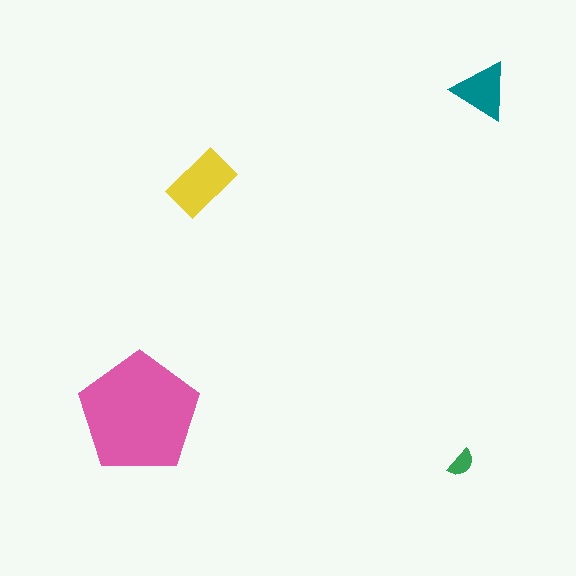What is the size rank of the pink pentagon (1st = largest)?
1st.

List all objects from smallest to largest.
The green semicircle, the teal triangle, the yellow rectangle, the pink pentagon.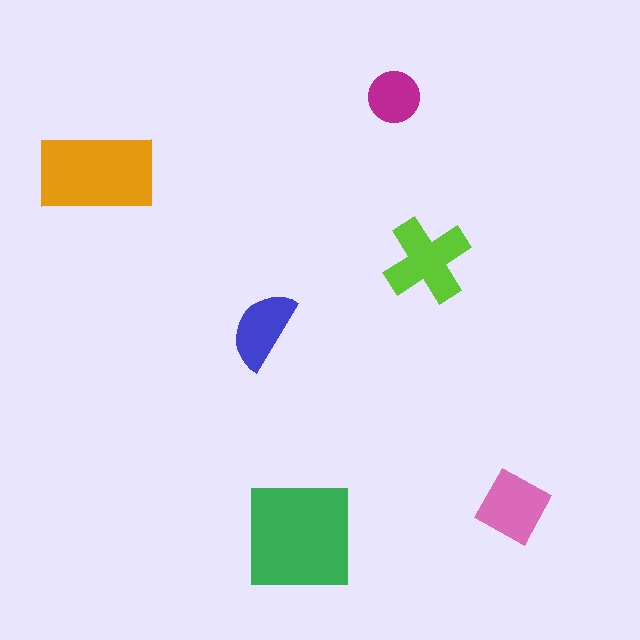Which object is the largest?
The green square.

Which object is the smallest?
The magenta circle.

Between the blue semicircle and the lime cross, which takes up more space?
The lime cross.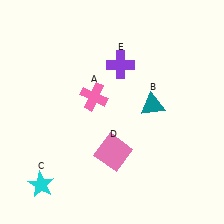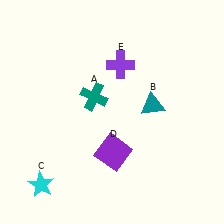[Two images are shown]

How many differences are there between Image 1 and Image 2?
There are 2 differences between the two images.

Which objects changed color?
A changed from pink to teal. D changed from pink to purple.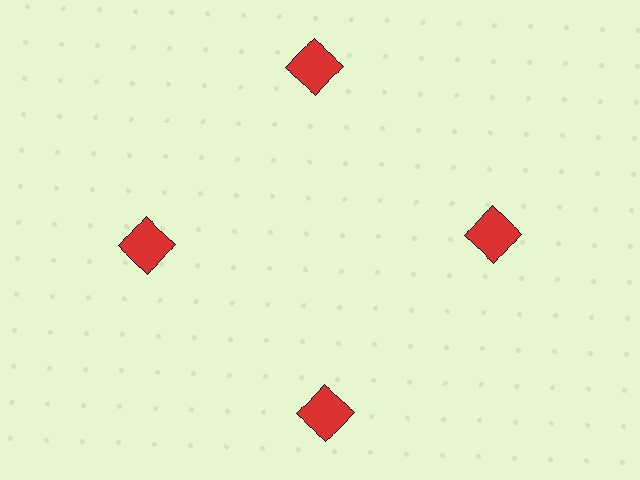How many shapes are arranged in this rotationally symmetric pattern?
There are 4 shapes, arranged in 4 groups of 1.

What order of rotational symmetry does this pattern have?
This pattern has 4-fold rotational symmetry.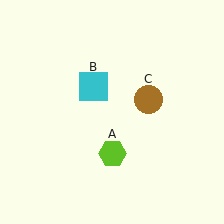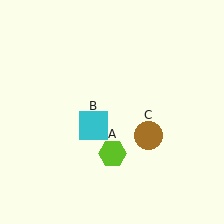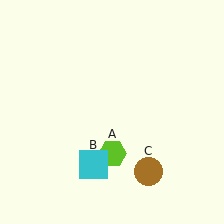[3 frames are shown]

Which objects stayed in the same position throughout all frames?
Lime hexagon (object A) remained stationary.